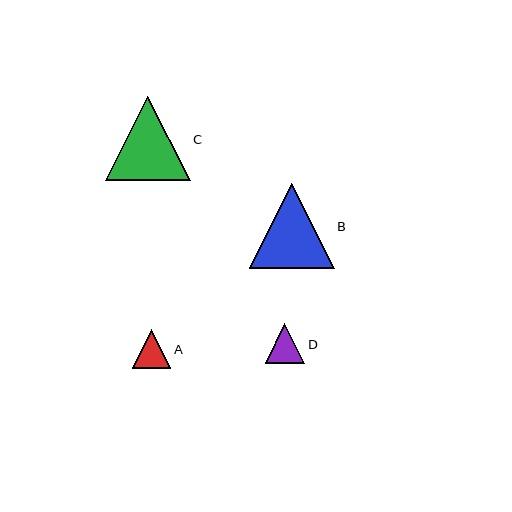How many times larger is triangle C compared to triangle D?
Triangle C is approximately 2.1 times the size of triangle D.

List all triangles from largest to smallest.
From largest to smallest: B, C, D, A.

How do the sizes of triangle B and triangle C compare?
Triangle B and triangle C are approximately the same size.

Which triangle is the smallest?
Triangle A is the smallest with a size of approximately 38 pixels.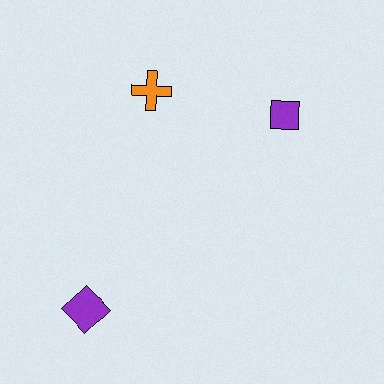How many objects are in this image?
There are 3 objects.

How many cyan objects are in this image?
There are no cyan objects.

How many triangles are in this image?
There are no triangles.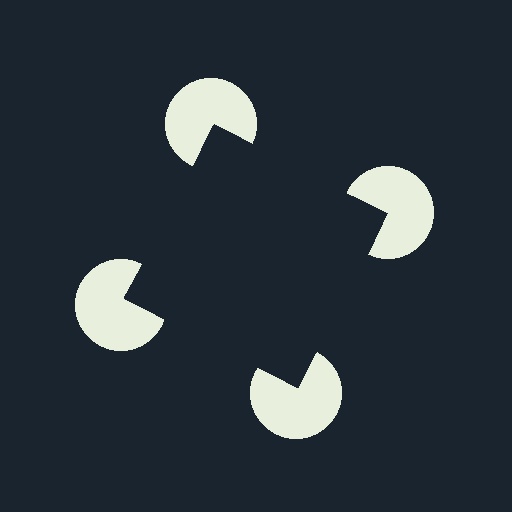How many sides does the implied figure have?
4 sides.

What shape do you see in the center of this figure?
An illusory square — its edges are inferred from the aligned wedge cuts in the pac-man discs, not physically drawn.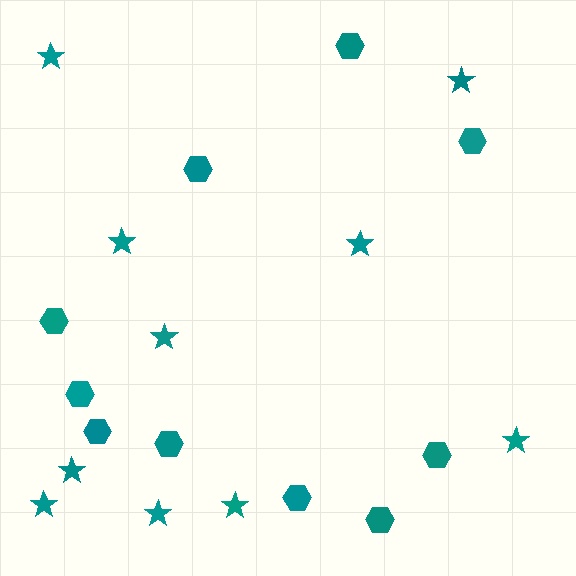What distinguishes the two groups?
There are 2 groups: one group of hexagons (10) and one group of stars (10).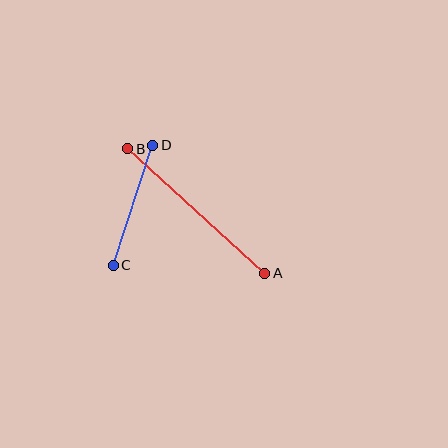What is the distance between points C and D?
The distance is approximately 126 pixels.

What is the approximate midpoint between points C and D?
The midpoint is at approximately (133, 205) pixels.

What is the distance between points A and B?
The distance is approximately 185 pixels.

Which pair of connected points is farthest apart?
Points A and B are farthest apart.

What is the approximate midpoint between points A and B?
The midpoint is at approximately (196, 211) pixels.